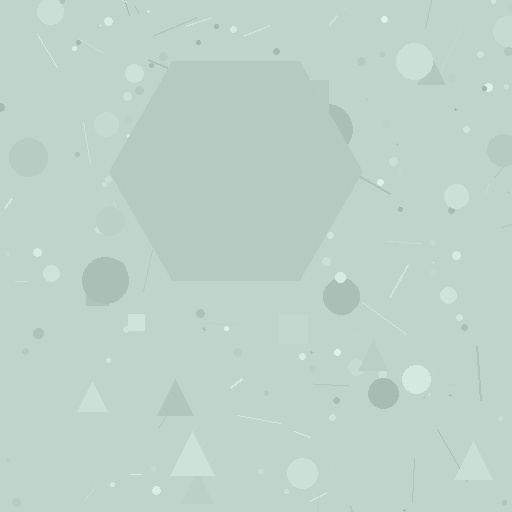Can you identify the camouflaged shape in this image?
The camouflaged shape is a hexagon.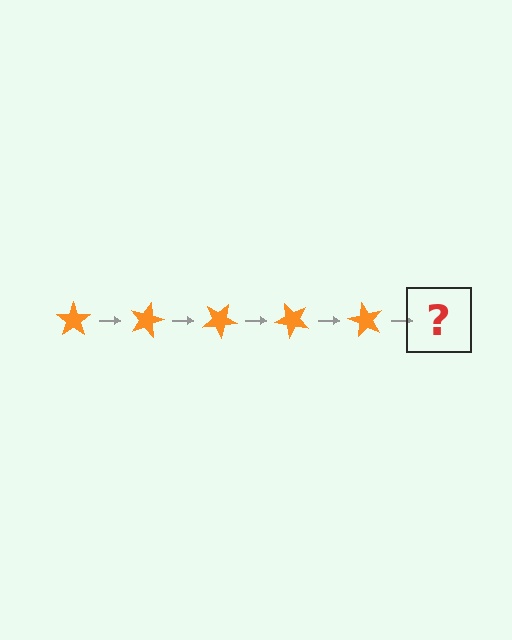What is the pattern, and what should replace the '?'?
The pattern is that the star rotates 15 degrees each step. The '?' should be an orange star rotated 75 degrees.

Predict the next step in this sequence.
The next step is an orange star rotated 75 degrees.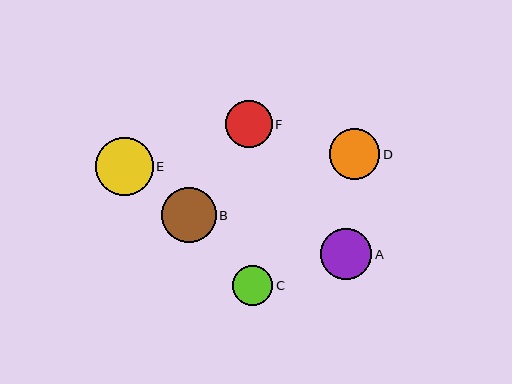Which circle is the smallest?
Circle C is the smallest with a size of approximately 40 pixels.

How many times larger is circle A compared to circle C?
Circle A is approximately 1.3 times the size of circle C.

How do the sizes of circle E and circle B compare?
Circle E and circle B are approximately the same size.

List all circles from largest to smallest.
From largest to smallest: E, B, A, D, F, C.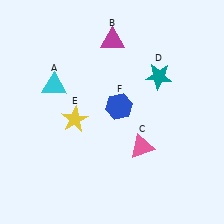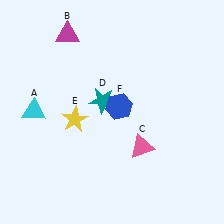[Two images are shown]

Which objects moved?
The objects that moved are: the cyan triangle (A), the magenta triangle (B), the teal star (D).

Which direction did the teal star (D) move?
The teal star (D) moved left.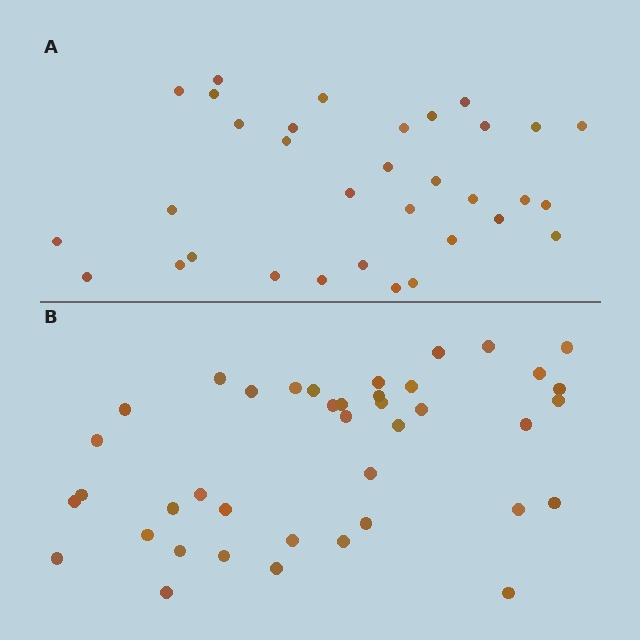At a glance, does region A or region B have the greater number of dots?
Region B (the bottom region) has more dots.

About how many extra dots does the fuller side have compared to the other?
Region B has roughly 8 or so more dots than region A.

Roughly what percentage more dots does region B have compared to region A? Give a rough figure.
About 20% more.